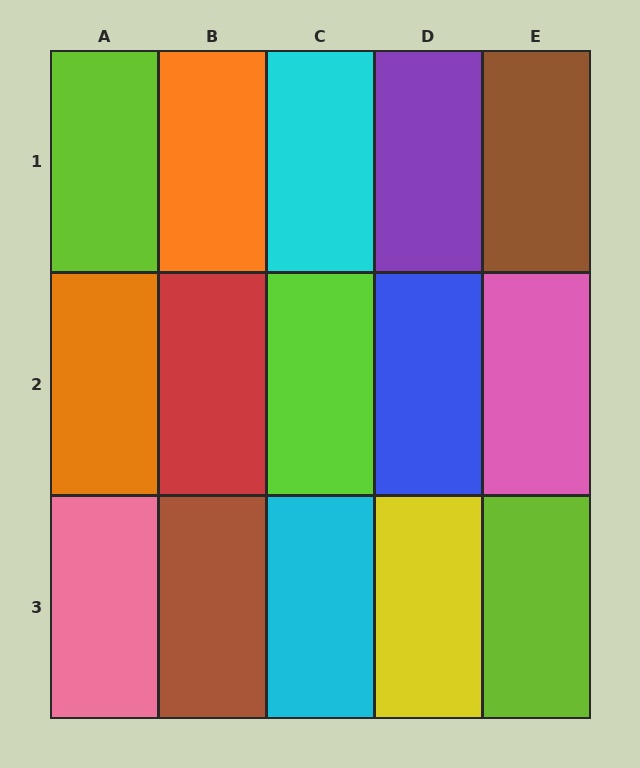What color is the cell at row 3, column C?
Cyan.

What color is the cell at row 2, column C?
Lime.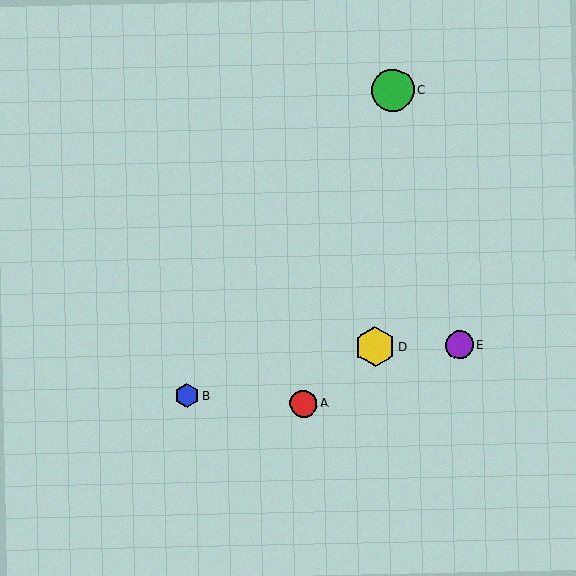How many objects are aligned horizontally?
2 objects (D, E) are aligned horizontally.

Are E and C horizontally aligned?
No, E is at y≈345 and C is at y≈90.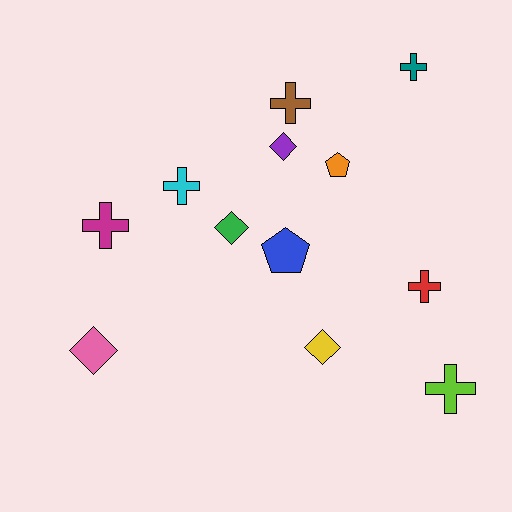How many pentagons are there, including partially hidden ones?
There are 2 pentagons.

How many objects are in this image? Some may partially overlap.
There are 12 objects.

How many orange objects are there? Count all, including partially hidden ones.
There is 1 orange object.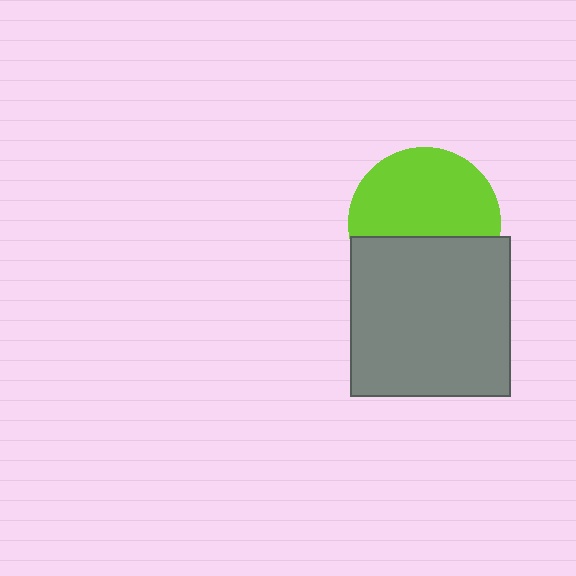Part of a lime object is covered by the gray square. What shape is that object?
It is a circle.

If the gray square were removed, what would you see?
You would see the complete lime circle.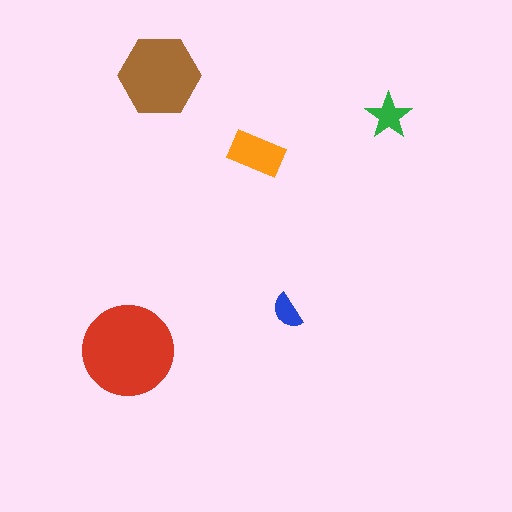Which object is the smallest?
The blue semicircle.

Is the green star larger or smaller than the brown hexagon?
Smaller.